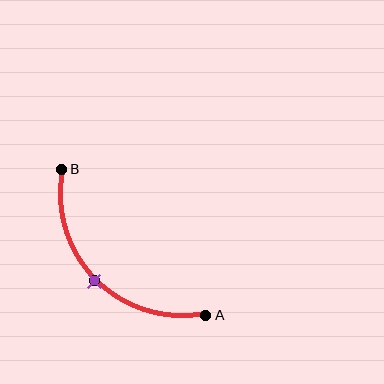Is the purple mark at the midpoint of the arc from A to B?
Yes. The purple mark lies on the arc at equal arc-length from both A and B — it is the arc midpoint.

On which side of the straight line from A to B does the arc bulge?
The arc bulges below and to the left of the straight line connecting A and B.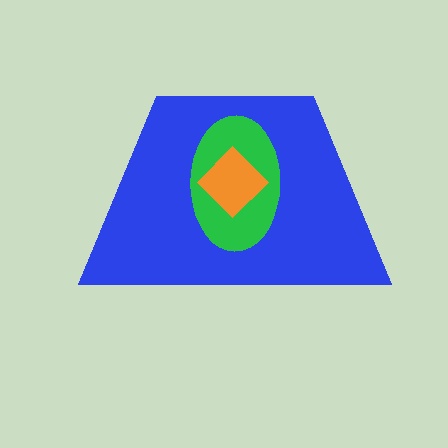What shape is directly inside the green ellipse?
The orange diamond.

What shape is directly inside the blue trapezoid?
The green ellipse.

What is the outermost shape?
The blue trapezoid.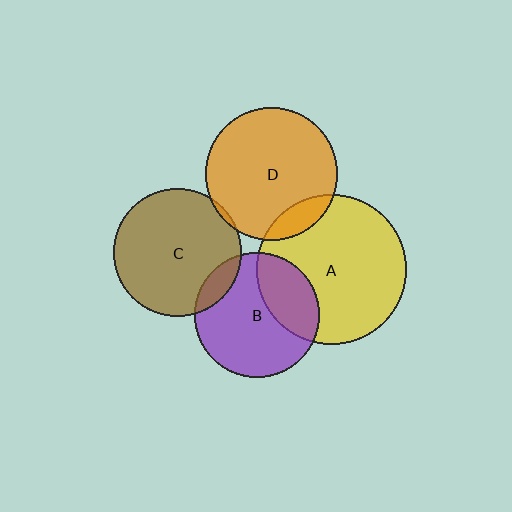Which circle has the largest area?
Circle A (yellow).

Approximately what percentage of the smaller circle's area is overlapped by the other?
Approximately 10%.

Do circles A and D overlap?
Yes.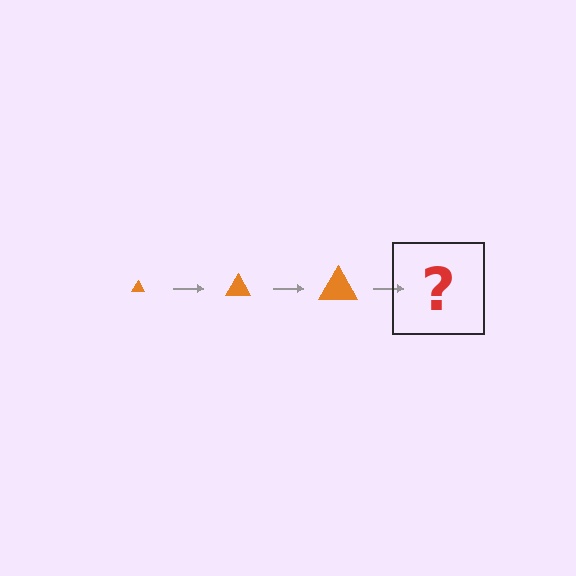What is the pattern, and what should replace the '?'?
The pattern is that the triangle gets progressively larger each step. The '?' should be an orange triangle, larger than the previous one.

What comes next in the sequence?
The next element should be an orange triangle, larger than the previous one.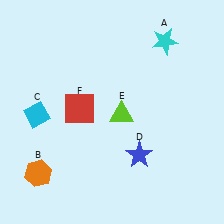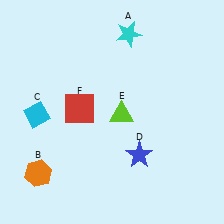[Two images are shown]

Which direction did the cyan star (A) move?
The cyan star (A) moved left.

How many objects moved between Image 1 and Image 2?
1 object moved between the two images.